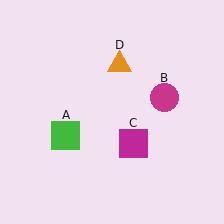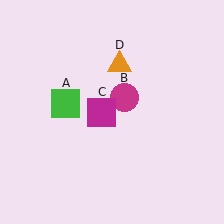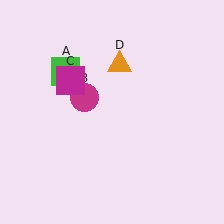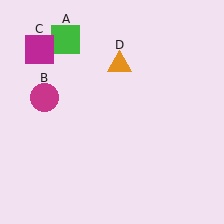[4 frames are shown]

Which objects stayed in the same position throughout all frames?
Orange triangle (object D) remained stationary.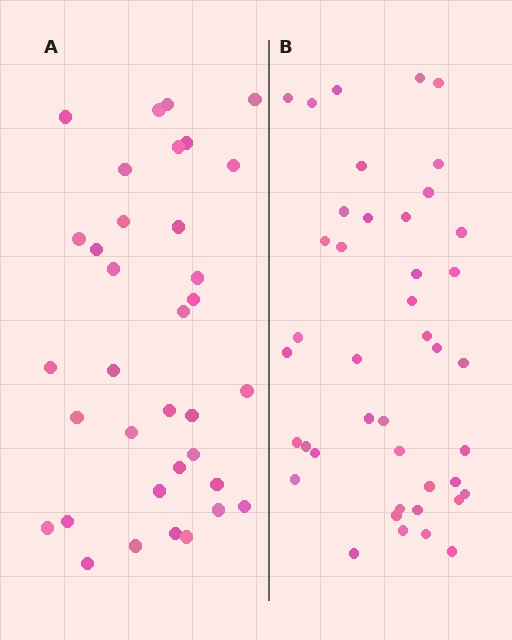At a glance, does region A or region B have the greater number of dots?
Region B (the right region) has more dots.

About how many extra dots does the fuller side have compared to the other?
Region B has roughly 8 or so more dots than region A.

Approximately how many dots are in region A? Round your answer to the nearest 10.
About 40 dots. (The exact count is 35, which rounds to 40.)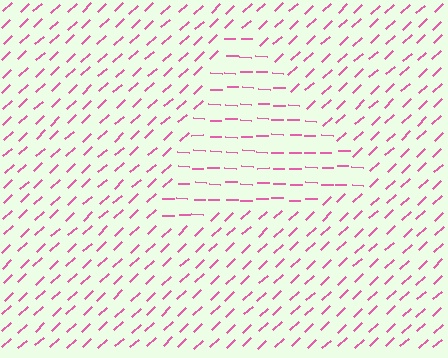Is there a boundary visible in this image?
Yes, there is a texture boundary formed by a change in line orientation.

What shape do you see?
I see a triangle.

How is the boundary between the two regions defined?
The boundary is defined purely by a change in line orientation (approximately 45 degrees difference). All lines are the same color and thickness.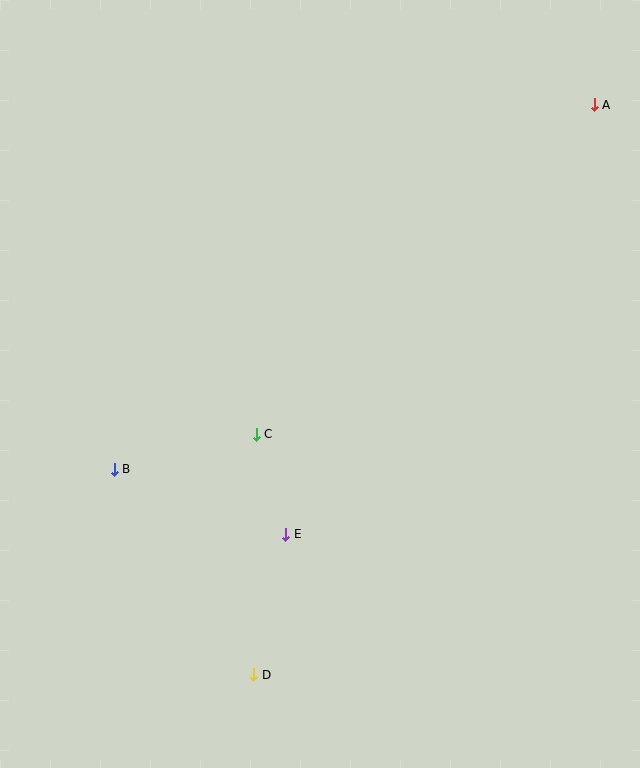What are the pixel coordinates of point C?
Point C is at (256, 434).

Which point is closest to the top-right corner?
Point A is closest to the top-right corner.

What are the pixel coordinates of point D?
Point D is at (254, 675).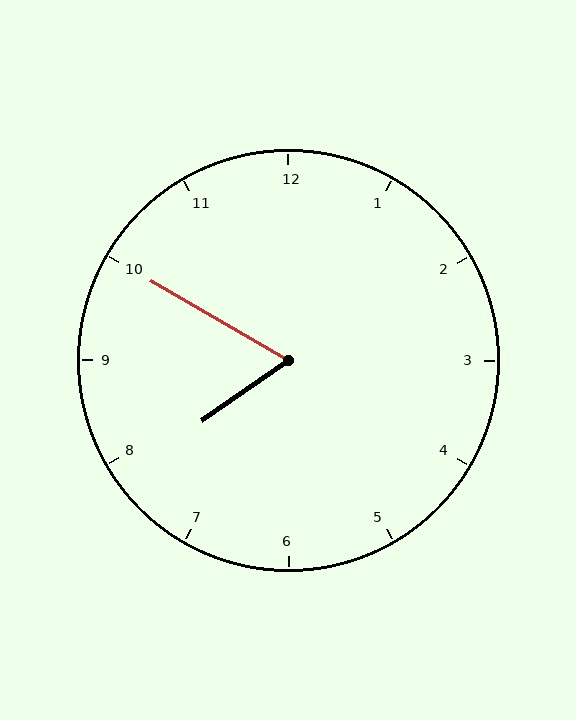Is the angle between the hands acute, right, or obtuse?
It is acute.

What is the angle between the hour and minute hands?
Approximately 65 degrees.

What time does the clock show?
7:50.